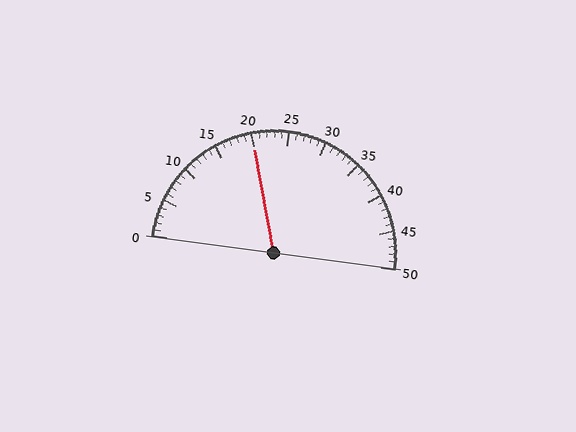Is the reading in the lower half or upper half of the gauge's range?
The reading is in the lower half of the range (0 to 50).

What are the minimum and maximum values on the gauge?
The gauge ranges from 0 to 50.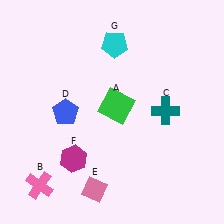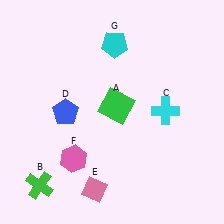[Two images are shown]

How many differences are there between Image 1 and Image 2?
There are 3 differences between the two images.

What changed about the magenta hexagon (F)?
In Image 1, F is magenta. In Image 2, it changed to pink.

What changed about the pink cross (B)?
In Image 1, B is pink. In Image 2, it changed to green.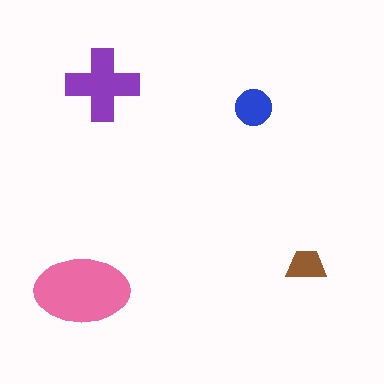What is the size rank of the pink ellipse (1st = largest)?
1st.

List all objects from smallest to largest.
The brown trapezoid, the blue circle, the purple cross, the pink ellipse.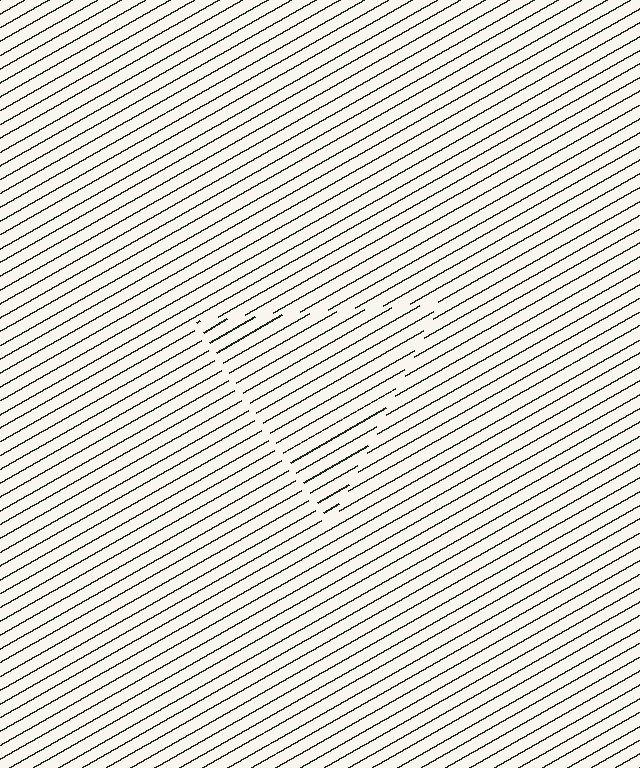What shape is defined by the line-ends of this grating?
An illusory triangle. The interior of the shape contains the same grating, shifted by half a period — the contour is defined by the phase discontinuity where line-ends from the inner and outer gratings abut.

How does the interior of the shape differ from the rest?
The interior of the shape contains the same grating, shifted by half a period — the contour is defined by the phase discontinuity where line-ends from the inner and outer gratings abut.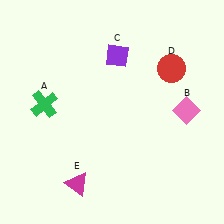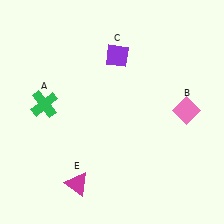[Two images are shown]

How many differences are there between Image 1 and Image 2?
There is 1 difference between the two images.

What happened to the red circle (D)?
The red circle (D) was removed in Image 2. It was in the top-right area of Image 1.